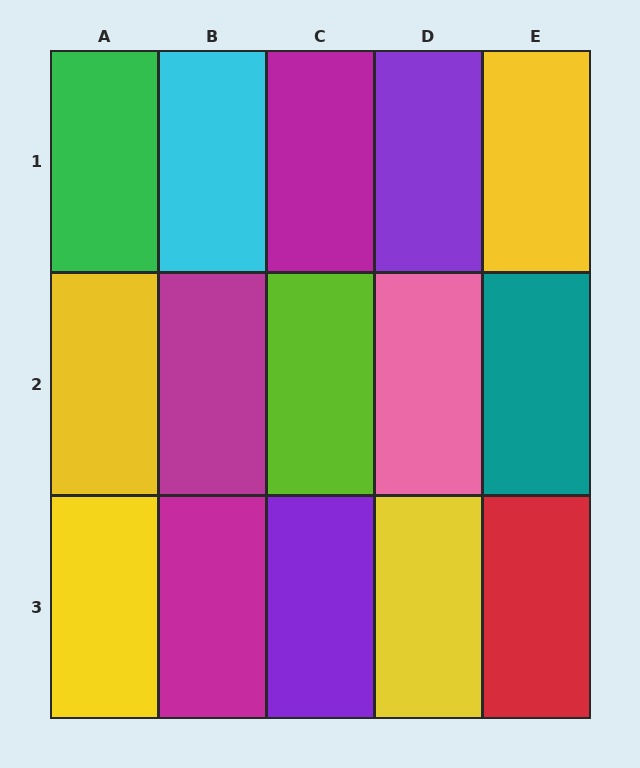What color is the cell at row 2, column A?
Yellow.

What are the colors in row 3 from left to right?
Yellow, magenta, purple, yellow, red.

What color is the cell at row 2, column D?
Pink.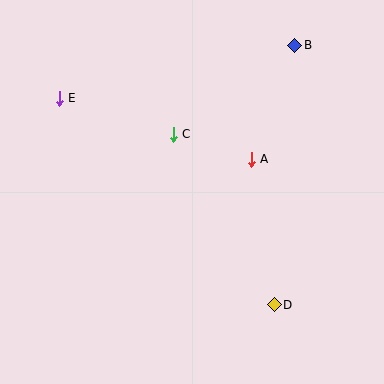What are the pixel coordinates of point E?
Point E is at (59, 98).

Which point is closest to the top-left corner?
Point E is closest to the top-left corner.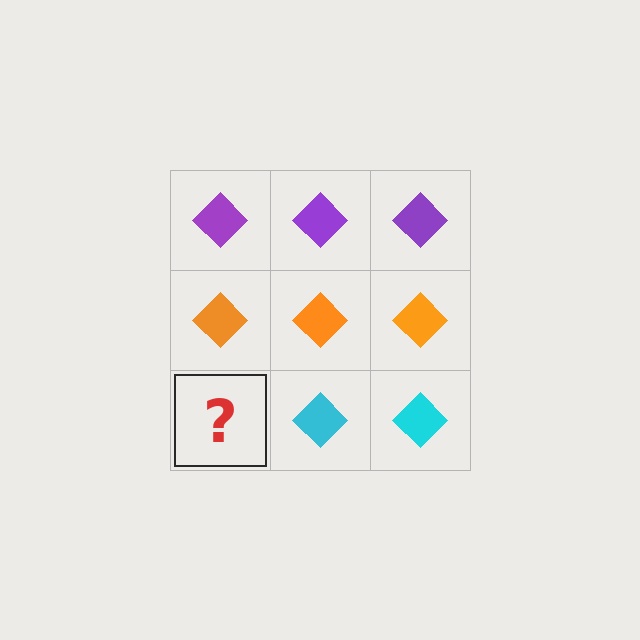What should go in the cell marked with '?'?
The missing cell should contain a cyan diamond.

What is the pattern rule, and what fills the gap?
The rule is that each row has a consistent color. The gap should be filled with a cyan diamond.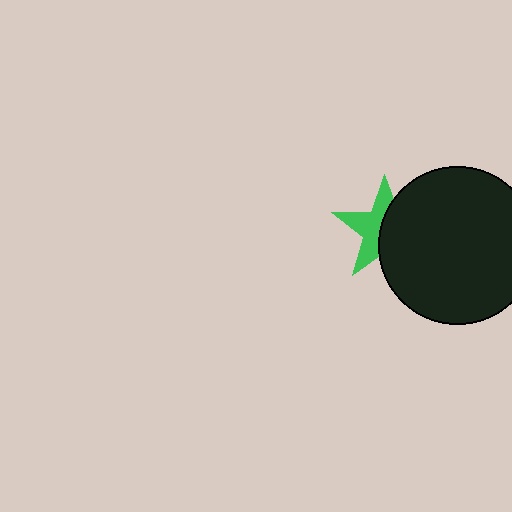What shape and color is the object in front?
The object in front is a black circle.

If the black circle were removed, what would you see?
You would see the complete green star.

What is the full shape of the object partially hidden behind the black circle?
The partially hidden object is a green star.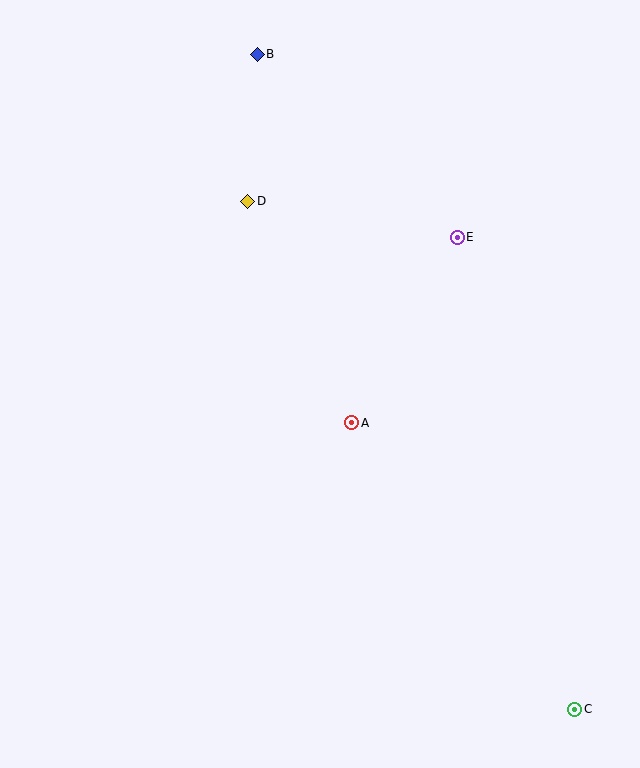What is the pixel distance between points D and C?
The distance between D and C is 604 pixels.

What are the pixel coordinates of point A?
Point A is at (352, 423).